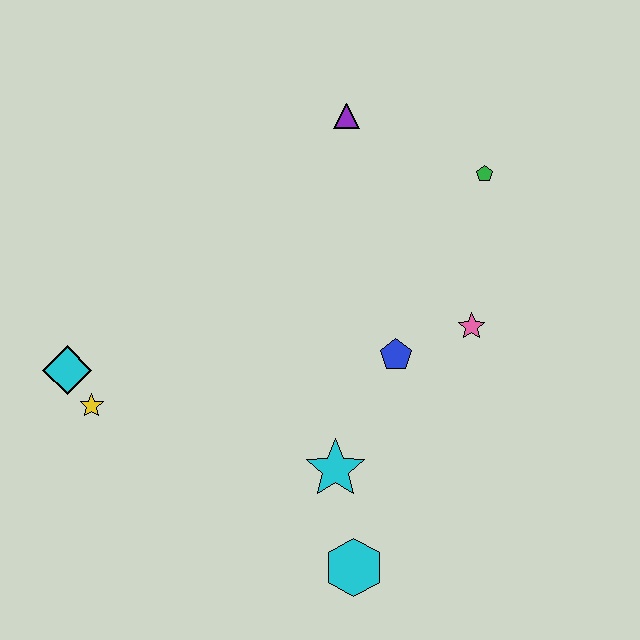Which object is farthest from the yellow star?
The green pentagon is farthest from the yellow star.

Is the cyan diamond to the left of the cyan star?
Yes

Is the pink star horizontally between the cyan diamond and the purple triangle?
No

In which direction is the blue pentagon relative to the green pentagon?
The blue pentagon is below the green pentagon.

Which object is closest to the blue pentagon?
The pink star is closest to the blue pentagon.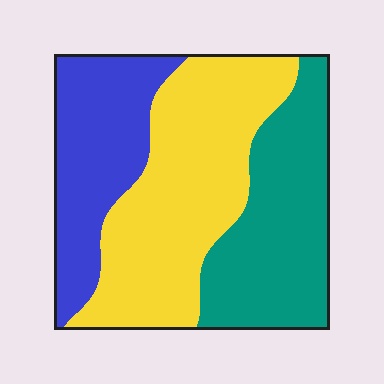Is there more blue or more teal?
Teal.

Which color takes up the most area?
Yellow, at roughly 40%.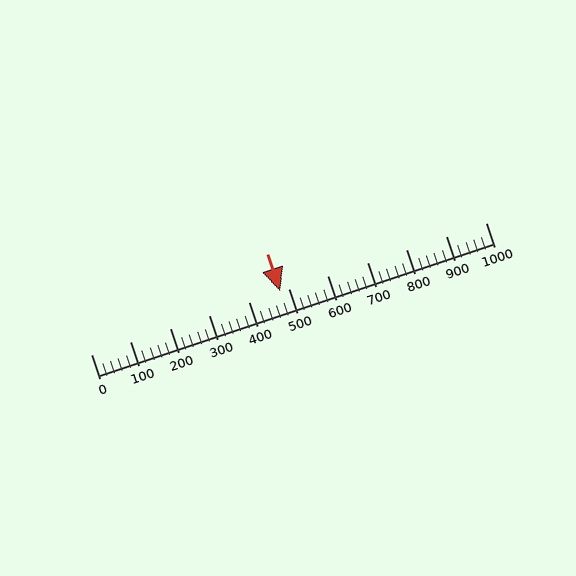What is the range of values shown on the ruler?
The ruler shows values from 0 to 1000.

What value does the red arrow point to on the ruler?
The red arrow points to approximately 480.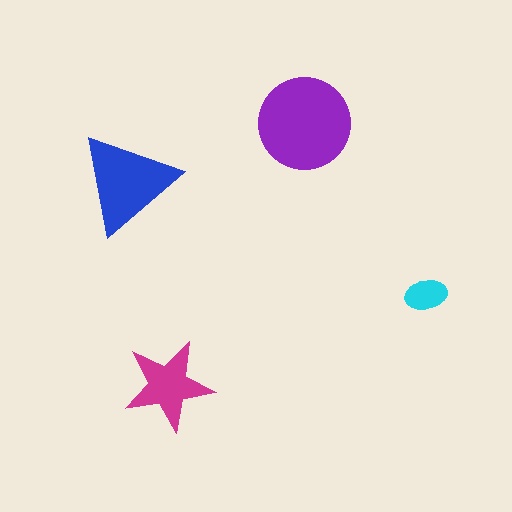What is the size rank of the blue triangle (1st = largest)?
2nd.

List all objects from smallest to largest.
The cyan ellipse, the magenta star, the blue triangle, the purple circle.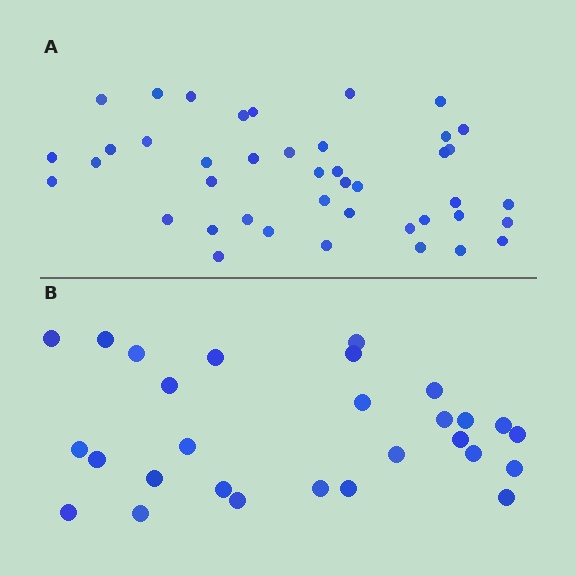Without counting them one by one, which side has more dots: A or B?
Region A (the top region) has more dots.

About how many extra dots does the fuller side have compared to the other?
Region A has approximately 15 more dots than region B.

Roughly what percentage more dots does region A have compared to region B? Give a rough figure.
About 50% more.